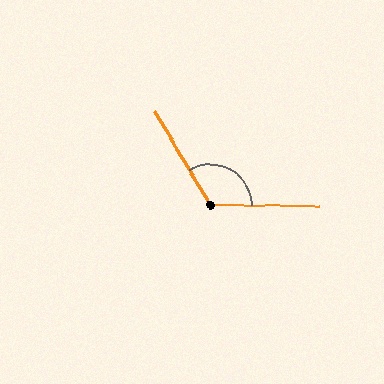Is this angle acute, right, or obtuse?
It is obtuse.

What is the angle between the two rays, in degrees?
Approximately 121 degrees.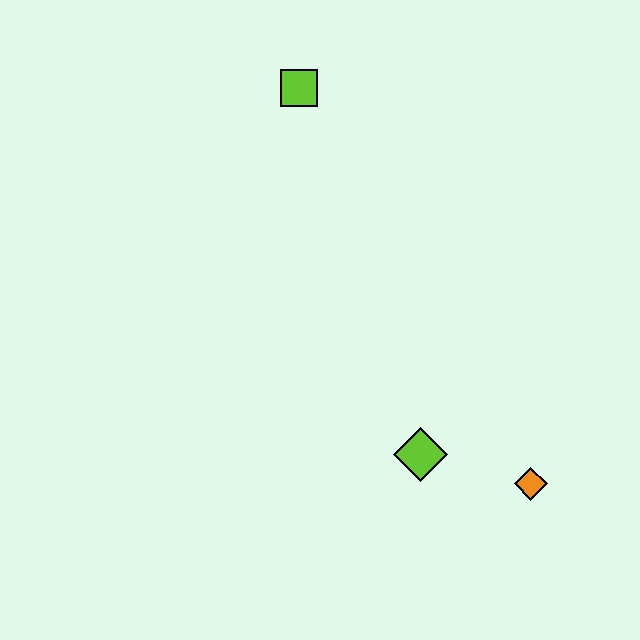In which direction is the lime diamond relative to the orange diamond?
The lime diamond is to the left of the orange diamond.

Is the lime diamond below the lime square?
Yes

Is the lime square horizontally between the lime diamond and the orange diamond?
No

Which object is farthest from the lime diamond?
The lime square is farthest from the lime diamond.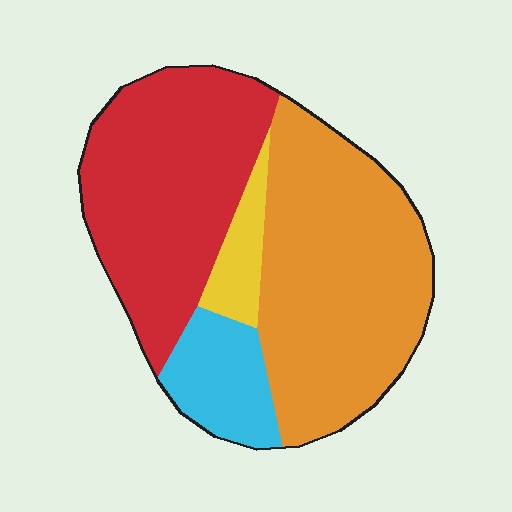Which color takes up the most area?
Orange, at roughly 45%.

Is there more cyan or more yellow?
Cyan.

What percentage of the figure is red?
Red takes up between a third and a half of the figure.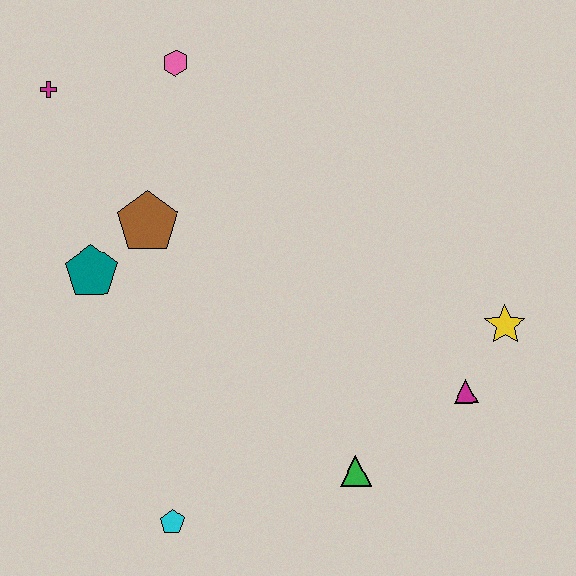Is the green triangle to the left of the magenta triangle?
Yes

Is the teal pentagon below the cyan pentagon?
No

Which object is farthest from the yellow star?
The magenta cross is farthest from the yellow star.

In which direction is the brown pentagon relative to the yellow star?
The brown pentagon is to the left of the yellow star.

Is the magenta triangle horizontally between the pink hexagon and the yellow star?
Yes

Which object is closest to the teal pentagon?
The brown pentagon is closest to the teal pentagon.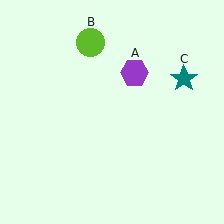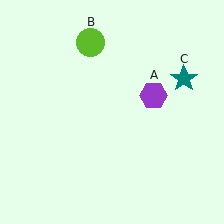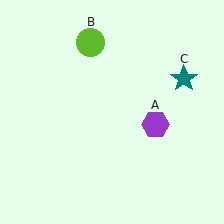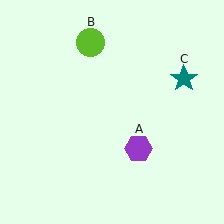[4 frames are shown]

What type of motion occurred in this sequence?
The purple hexagon (object A) rotated clockwise around the center of the scene.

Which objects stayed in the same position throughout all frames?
Lime circle (object B) and teal star (object C) remained stationary.